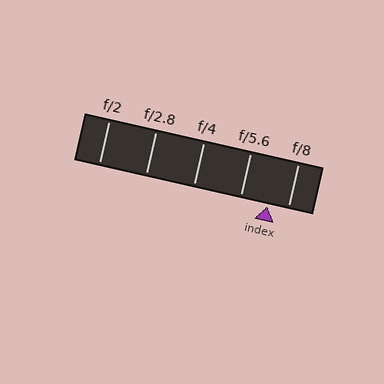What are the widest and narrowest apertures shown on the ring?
The widest aperture shown is f/2 and the narrowest is f/8.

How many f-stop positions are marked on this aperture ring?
There are 5 f-stop positions marked.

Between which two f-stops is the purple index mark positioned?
The index mark is between f/5.6 and f/8.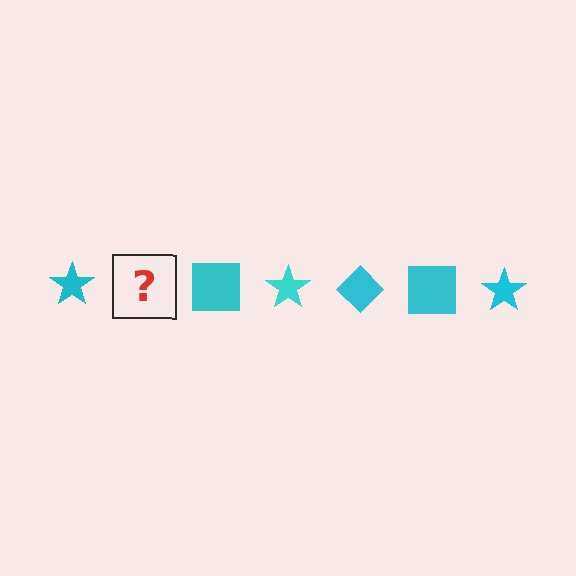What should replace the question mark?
The question mark should be replaced with a cyan diamond.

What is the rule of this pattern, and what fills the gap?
The rule is that the pattern cycles through star, diamond, square shapes in cyan. The gap should be filled with a cyan diamond.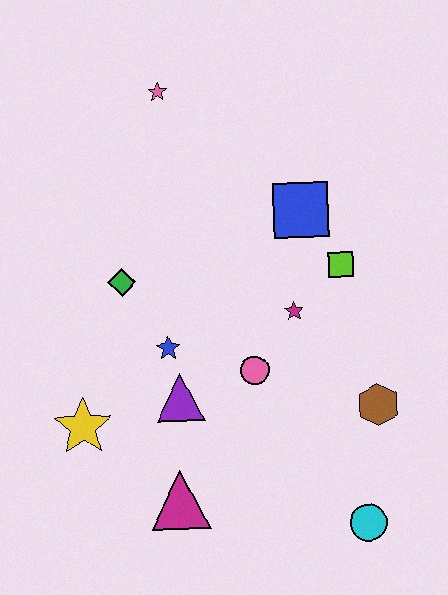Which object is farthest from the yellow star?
The pink star is farthest from the yellow star.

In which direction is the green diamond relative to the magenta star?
The green diamond is to the left of the magenta star.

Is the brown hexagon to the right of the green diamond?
Yes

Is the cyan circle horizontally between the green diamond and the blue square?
No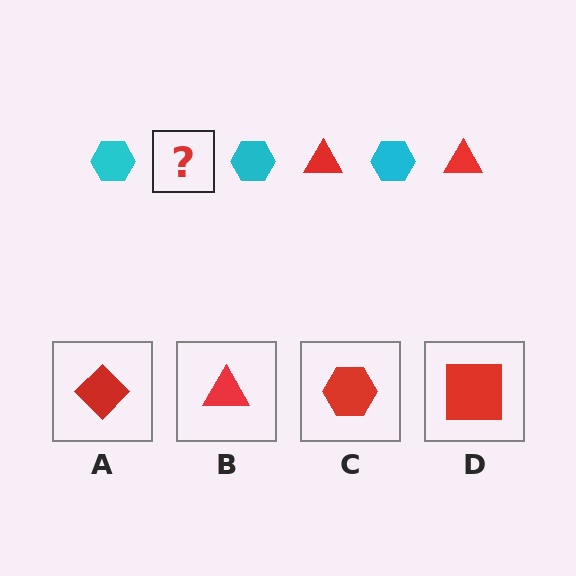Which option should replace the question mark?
Option B.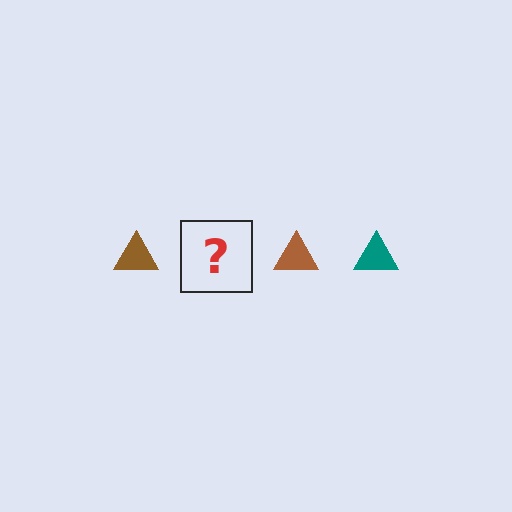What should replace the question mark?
The question mark should be replaced with a teal triangle.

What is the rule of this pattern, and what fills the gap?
The rule is that the pattern cycles through brown, teal triangles. The gap should be filled with a teal triangle.